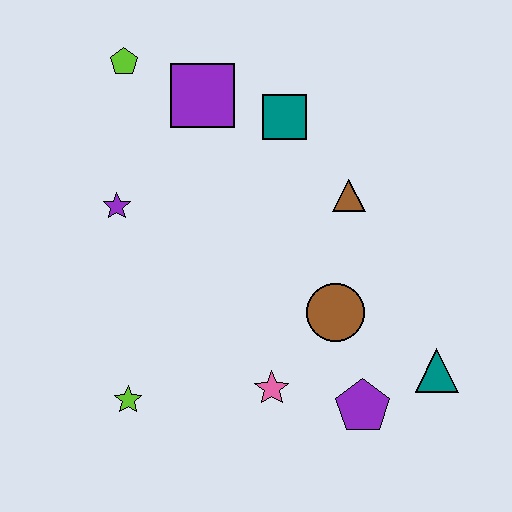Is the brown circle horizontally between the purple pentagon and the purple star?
Yes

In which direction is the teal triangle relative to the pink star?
The teal triangle is to the right of the pink star.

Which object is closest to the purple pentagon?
The teal triangle is closest to the purple pentagon.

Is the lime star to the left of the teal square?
Yes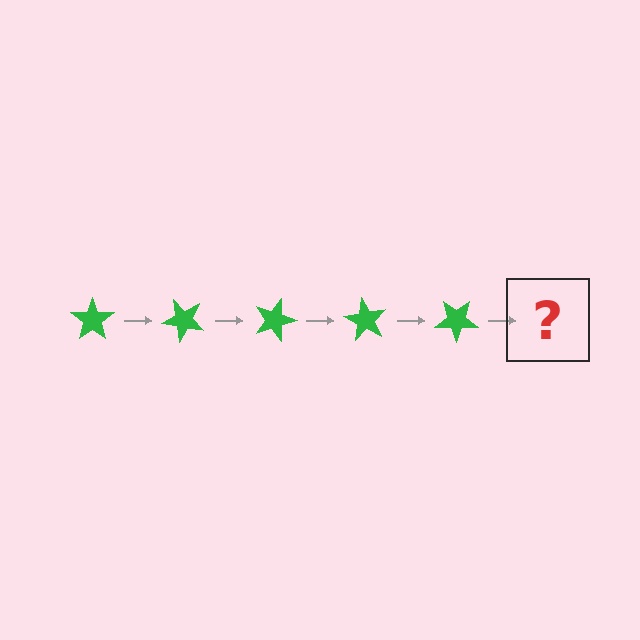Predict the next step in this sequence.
The next step is a green star rotated 225 degrees.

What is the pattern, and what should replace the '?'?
The pattern is that the star rotates 45 degrees each step. The '?' should be a green star rotated 225 degrees.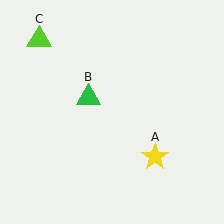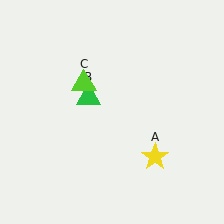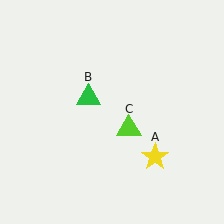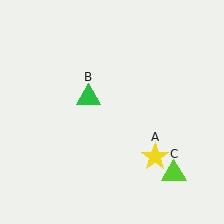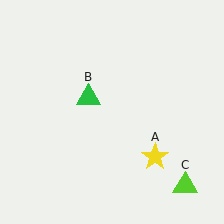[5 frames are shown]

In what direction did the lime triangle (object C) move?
The lime triangle (object C) moved down and to the right.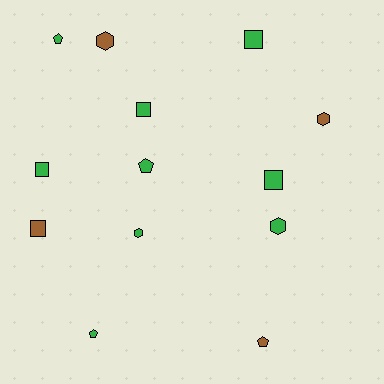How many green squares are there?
There are 4 green squares.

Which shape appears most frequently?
Square, with 5 objects.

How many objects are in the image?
There are 13 objects.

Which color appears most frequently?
Green, with 9 objects.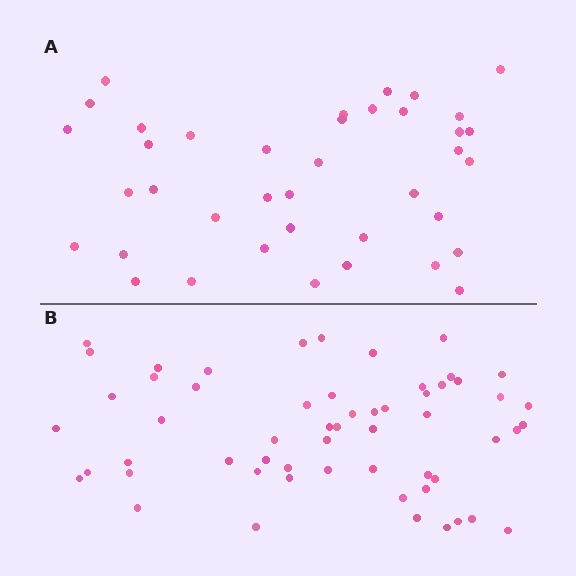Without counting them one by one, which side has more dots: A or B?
Region B (the bottom region) has more dots.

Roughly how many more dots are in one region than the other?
Region B has approximately 20 more dots than region A.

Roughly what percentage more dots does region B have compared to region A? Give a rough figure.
About 45% more.